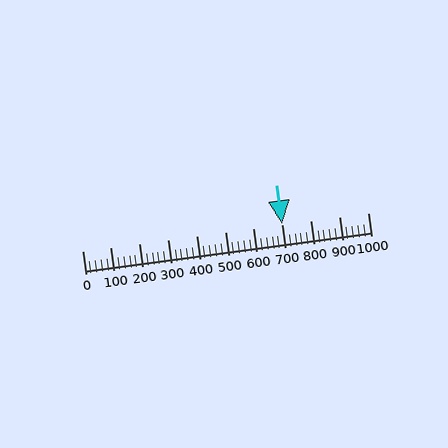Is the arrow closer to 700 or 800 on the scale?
The arrow is closer to 700.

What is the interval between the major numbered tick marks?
The major tick marks are spaced 100 units apart.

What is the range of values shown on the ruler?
The ruler shows values from 0 to 1000.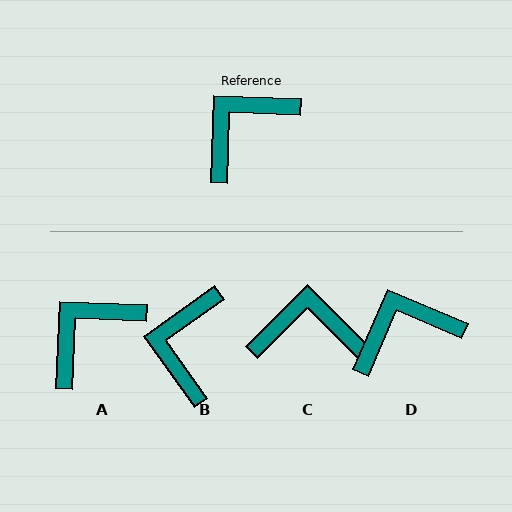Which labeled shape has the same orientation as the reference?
A.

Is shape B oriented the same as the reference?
No, it is off by about 38 degrees.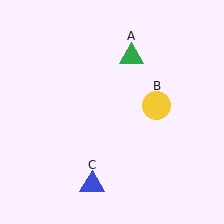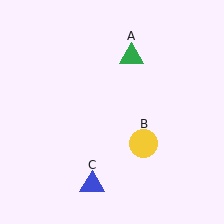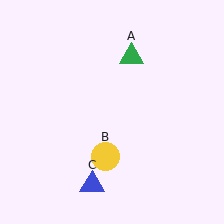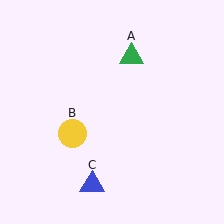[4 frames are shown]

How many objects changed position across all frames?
1 object changed position: yellow circle (object B).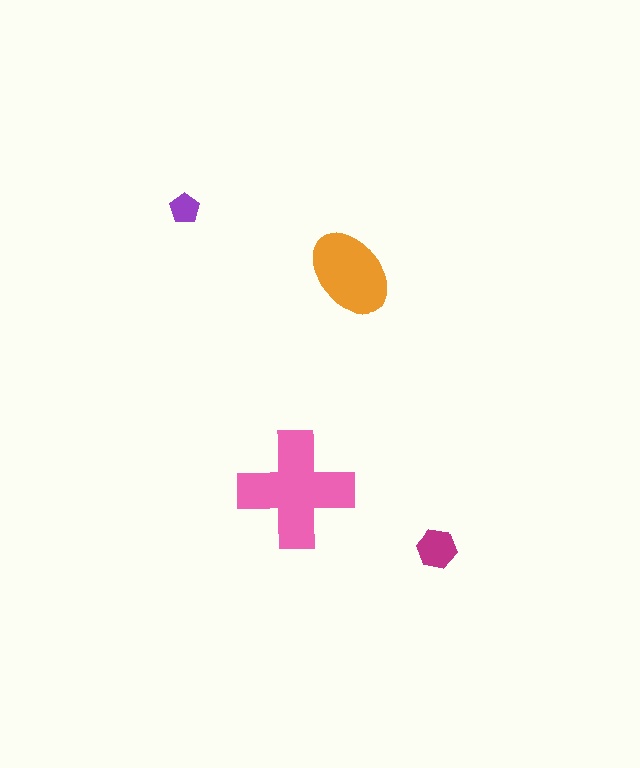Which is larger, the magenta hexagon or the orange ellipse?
The orange ellipse.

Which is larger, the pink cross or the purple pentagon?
The pink cross.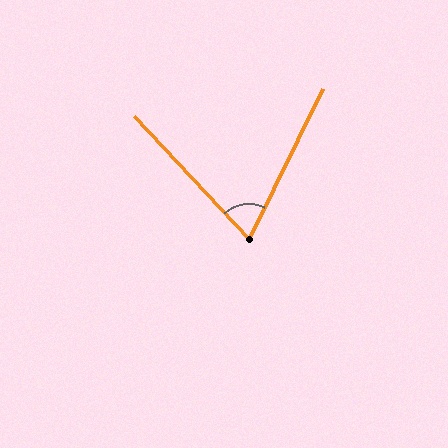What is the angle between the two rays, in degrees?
Approximately 69 degrees.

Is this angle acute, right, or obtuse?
It is acute.